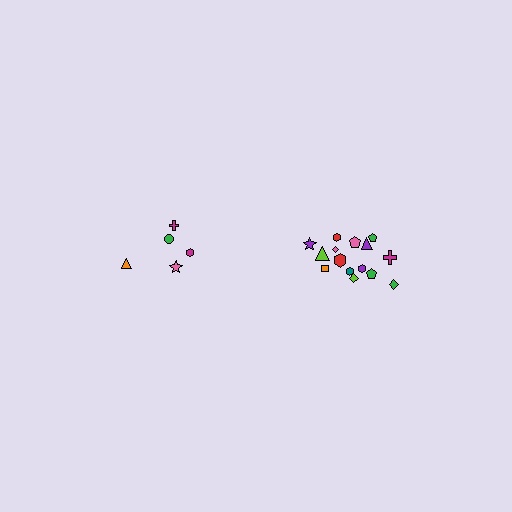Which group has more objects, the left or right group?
The right group.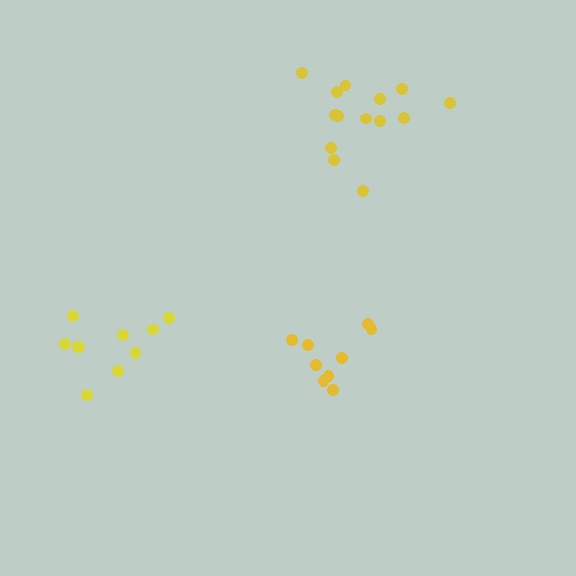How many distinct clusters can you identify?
There are 3 distinct clusters.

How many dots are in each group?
Group 1: 9 dots, Group 2: 14 dots, Group 3: 10 dots (33 total).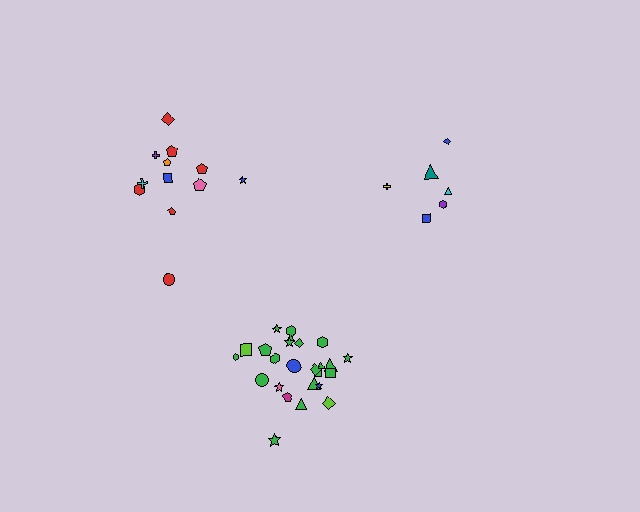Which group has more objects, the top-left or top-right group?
The top-left group.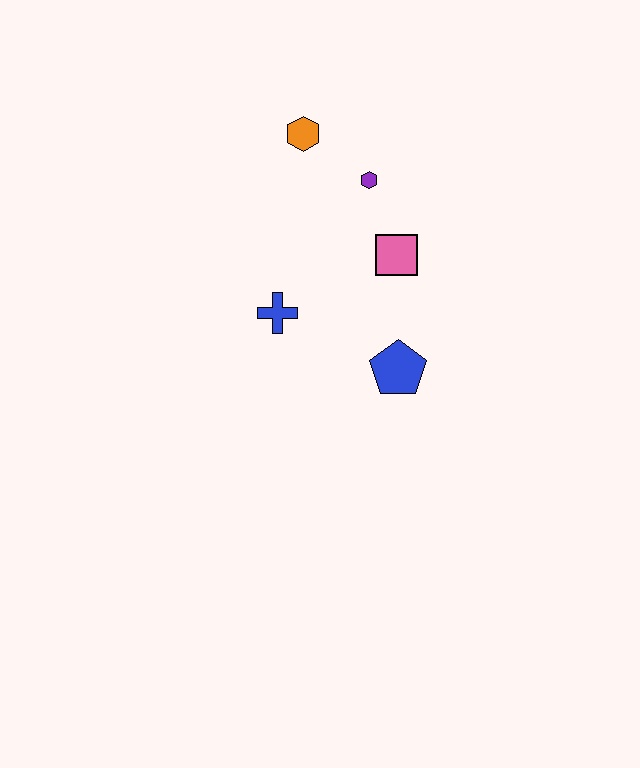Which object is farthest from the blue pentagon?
The orange hexagon is farthest from the blue pentagon.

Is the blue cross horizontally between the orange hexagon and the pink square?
No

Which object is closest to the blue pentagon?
The pink square is closest to the blue pentagon.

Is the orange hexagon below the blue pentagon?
No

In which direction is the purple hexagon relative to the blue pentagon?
The purple hexagon is above the blue pentagon.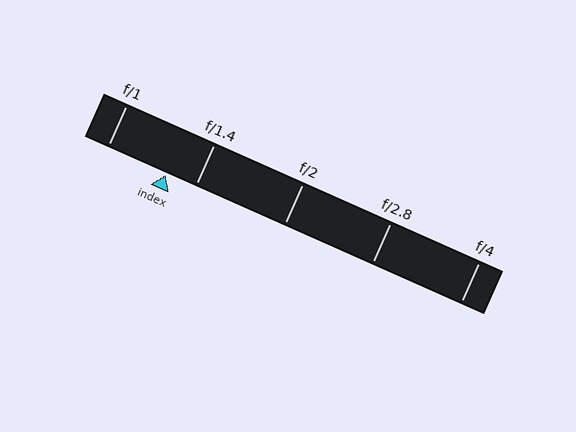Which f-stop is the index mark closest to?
The index mark is closest to f/1.4.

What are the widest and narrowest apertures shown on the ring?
The widest aperture shown is f/1 and the narrowest is f/4.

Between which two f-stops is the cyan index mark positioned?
The index mark is between f/1 and f/1.4.